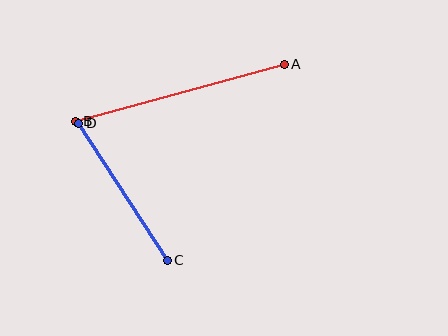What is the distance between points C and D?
The distance is approximately 163 pixels.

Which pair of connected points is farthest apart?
Points A and B are farthest apart.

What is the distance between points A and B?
The distance is approximately 216 pixels.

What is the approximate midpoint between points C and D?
The midpoint is at approximately (123, 192) pixels.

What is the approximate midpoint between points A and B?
The midpoint is at approximately (180, 93) pixels.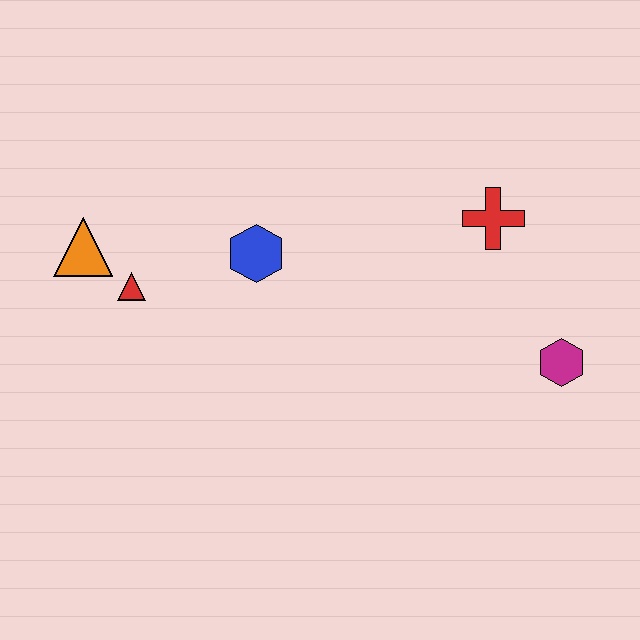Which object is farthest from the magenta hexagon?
The orange triangle is farthest from the magenta hexagon.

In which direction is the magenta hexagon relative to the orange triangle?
The magenta hexagon is to the right of the orange triangle.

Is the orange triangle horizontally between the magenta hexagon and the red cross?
No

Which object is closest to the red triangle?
The orange triangle is closest to the red triangle.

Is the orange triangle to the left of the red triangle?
Yes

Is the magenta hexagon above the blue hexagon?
No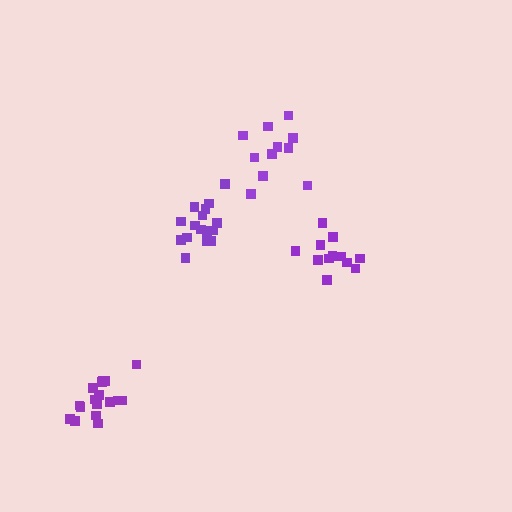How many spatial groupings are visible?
There are 4 spatial groupings.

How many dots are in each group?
Group 1: 16 dots, Group 2: 11 dots, Group 3: 17 dots, Group 4: 12 dots (56 total).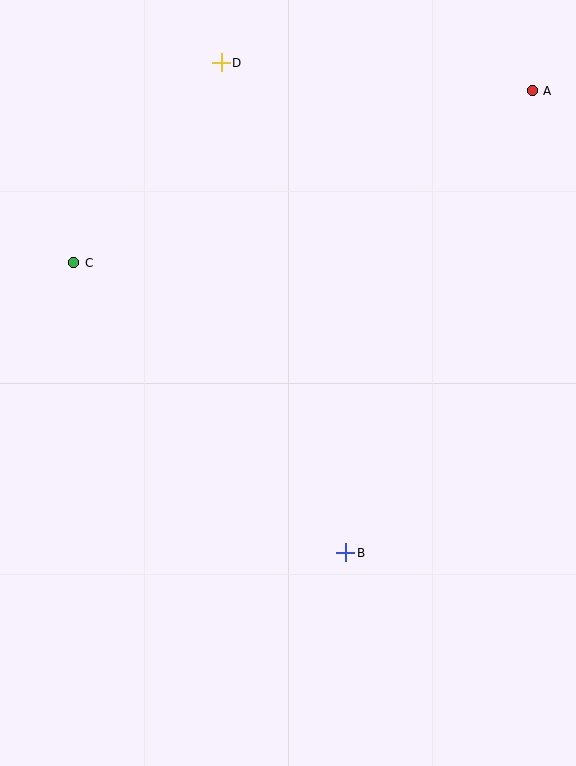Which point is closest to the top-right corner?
Point A is closest to the top-right corner.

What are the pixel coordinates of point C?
Point C is at (74, 263).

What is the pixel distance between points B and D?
The distance between B and D is 506 pixels.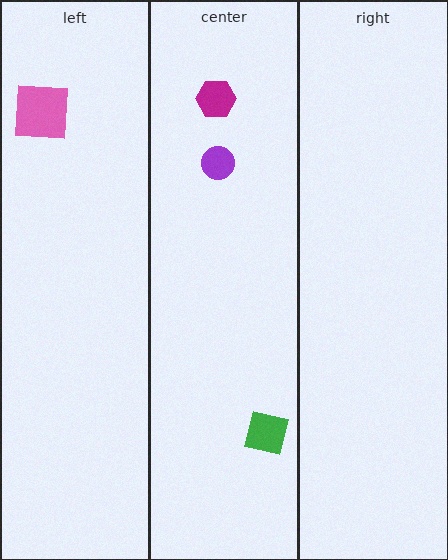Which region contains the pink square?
The left region.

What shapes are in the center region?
The magenta hexagon, the green square, the purple circle.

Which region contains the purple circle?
The center region.